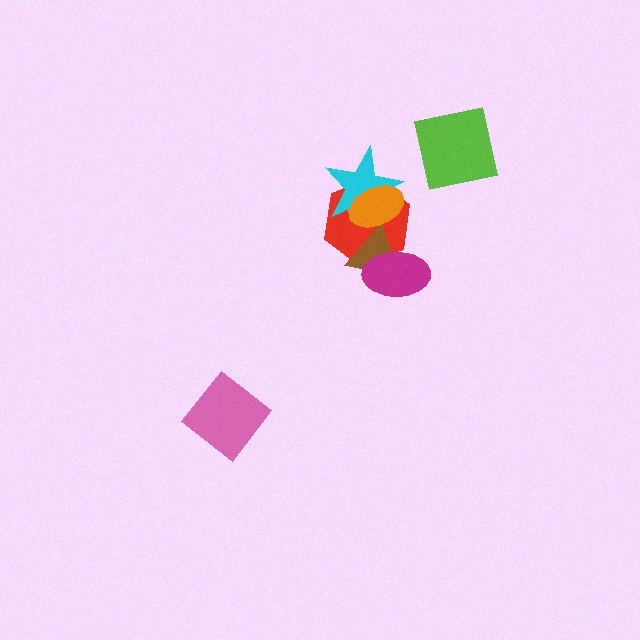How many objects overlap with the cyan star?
2 objects overlap with the cyan star.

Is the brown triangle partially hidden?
Yes, it is partially covered by another shape.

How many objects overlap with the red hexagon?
4 objects overlap with the red hexagon.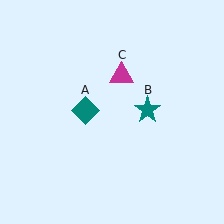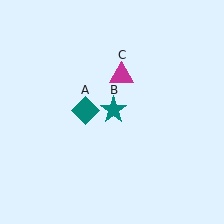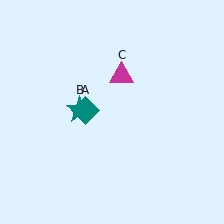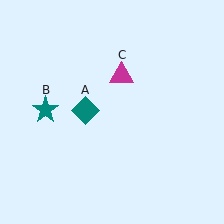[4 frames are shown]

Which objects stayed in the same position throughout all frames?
Teal diamond (object A) and magenta triangle (object C) remained stationary.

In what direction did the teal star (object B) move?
The teal star (object B) moved left.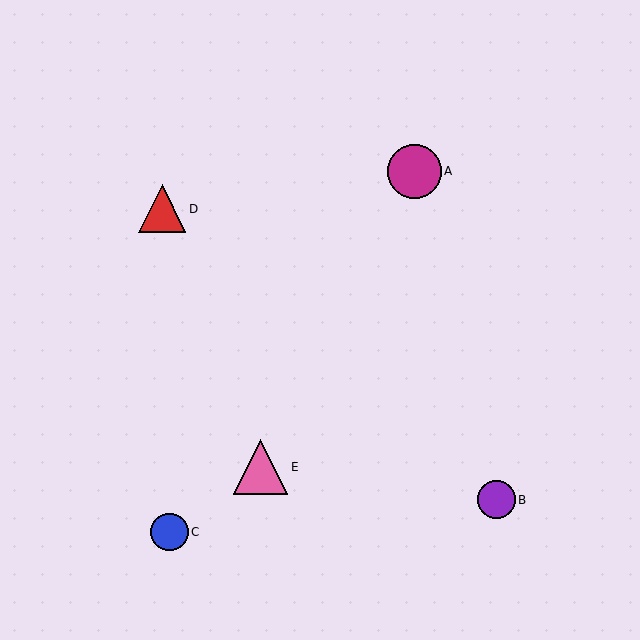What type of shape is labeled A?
Shape A is a magenta circle.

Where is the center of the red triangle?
The center of the red triangle is at (162, 209).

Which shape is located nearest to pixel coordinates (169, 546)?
The blue circle (labeled C) at (169, 532) is nearest to that location.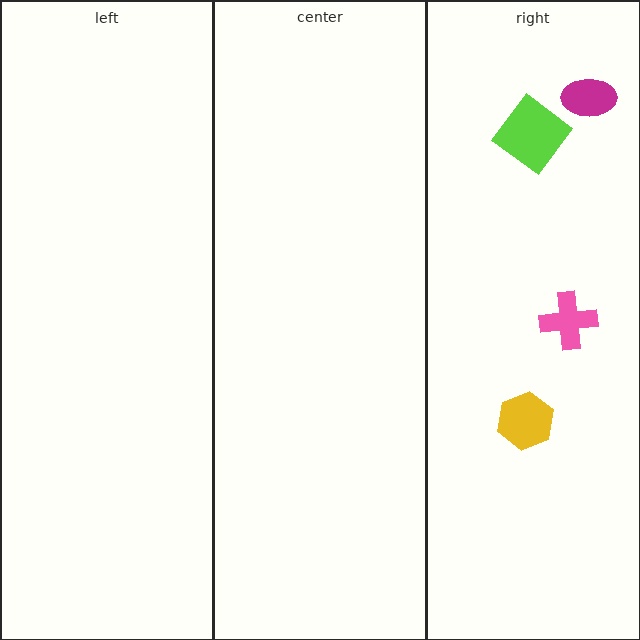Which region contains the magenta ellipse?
The right region.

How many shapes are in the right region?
4.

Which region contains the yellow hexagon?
The right region.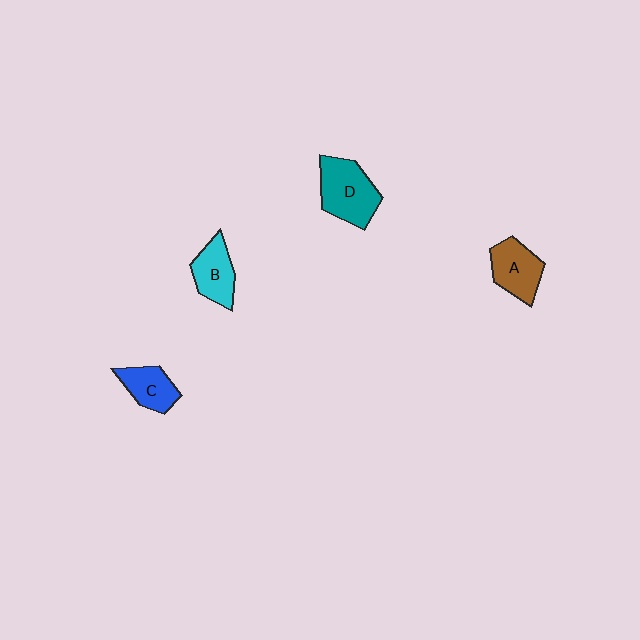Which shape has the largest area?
Shape D (teal).